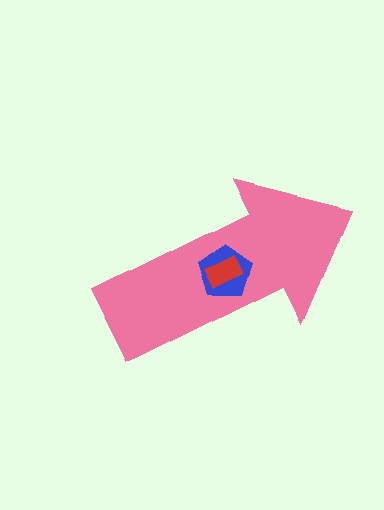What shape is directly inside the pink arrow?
The blue pentagon.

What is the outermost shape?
The pink arrow.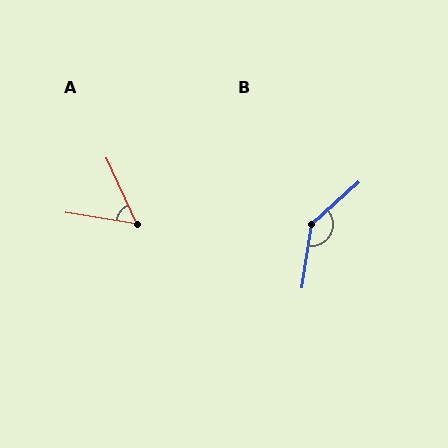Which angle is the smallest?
A, at approximately 57 degrees.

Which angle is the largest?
B, at approximately 140 degrees.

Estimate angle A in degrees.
Approximately 57 degrees.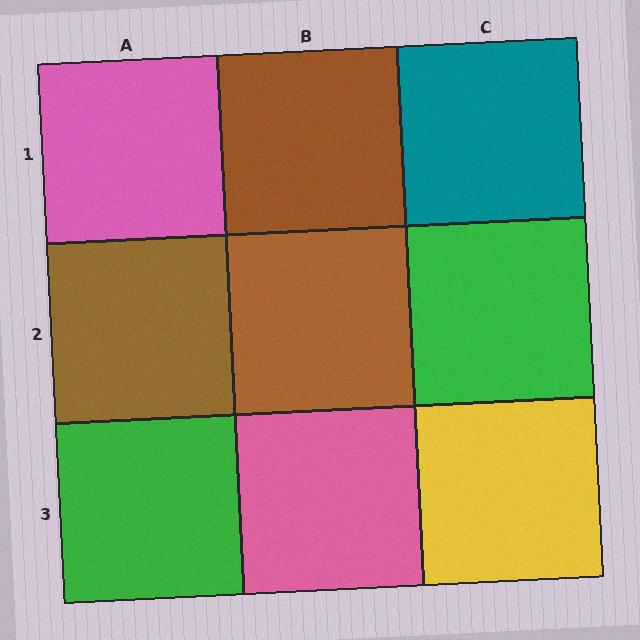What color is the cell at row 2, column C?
Green.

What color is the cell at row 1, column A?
Pink.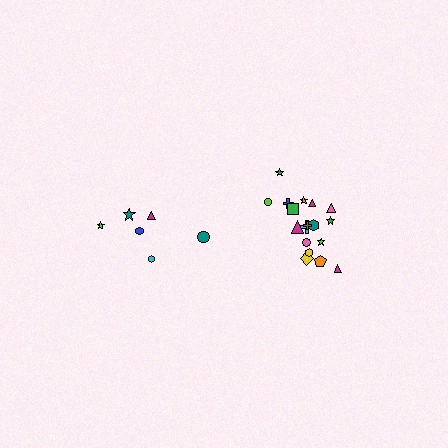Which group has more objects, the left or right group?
The right group.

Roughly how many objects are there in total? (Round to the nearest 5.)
Roughly 25 objects in total.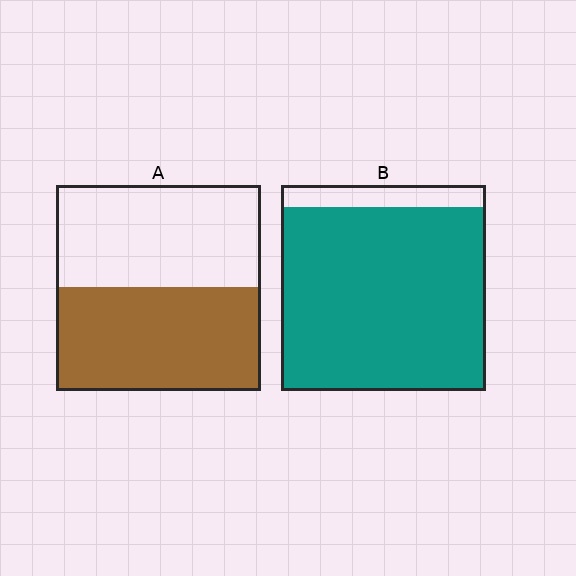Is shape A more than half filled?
Roughly half.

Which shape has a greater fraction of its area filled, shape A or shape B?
Shape B.